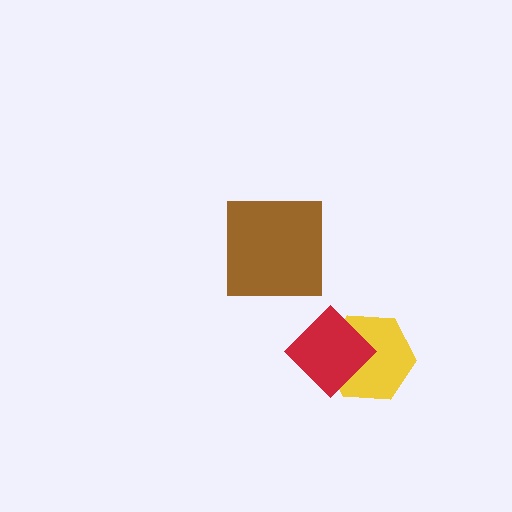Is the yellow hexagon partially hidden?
Yes, it is partially covered by another shape.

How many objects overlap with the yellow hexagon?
1 object overlaps with the yellow hexagon.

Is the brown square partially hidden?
No, no other shape covers it.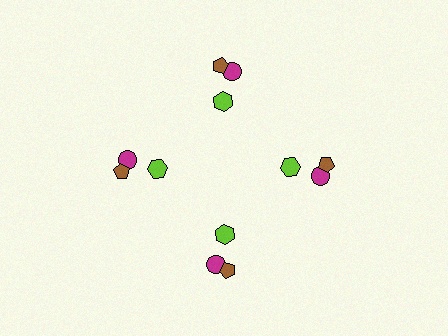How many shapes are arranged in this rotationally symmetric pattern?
There are 12 shapes, arranged in 4 groups of 3.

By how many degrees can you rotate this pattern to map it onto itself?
The pattern maps onto itself every 90 degrees of rotation.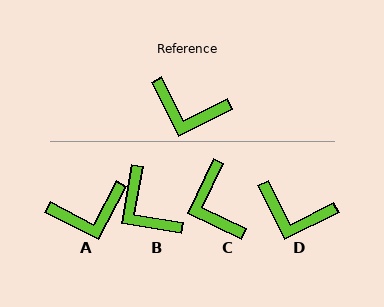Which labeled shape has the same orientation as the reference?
D.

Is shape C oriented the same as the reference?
No, it is off by about 52 degrees.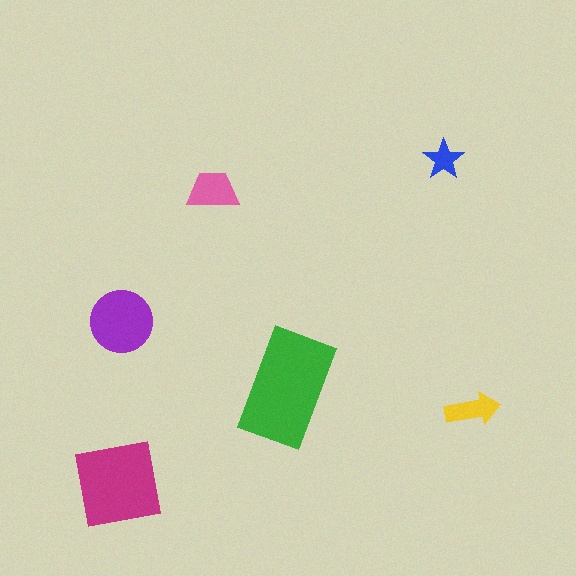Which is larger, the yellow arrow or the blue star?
The yellow arrow.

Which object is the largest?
The green rectangle.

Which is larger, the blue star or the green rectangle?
The green rectangle.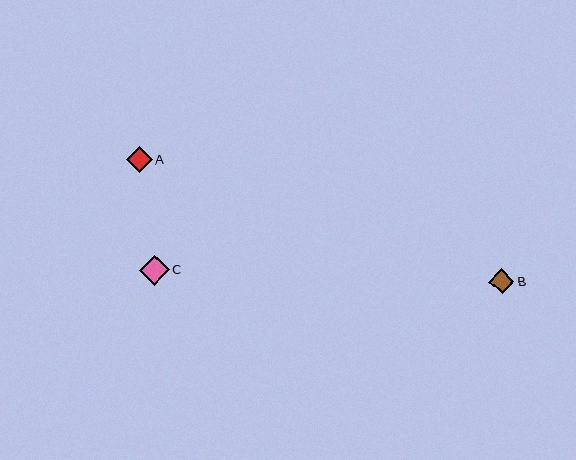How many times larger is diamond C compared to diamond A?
Diamond C is approximately 1.1 times the size of diamond A.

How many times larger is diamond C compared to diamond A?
Diamond C is approximately 1.1 times the size of diamond A.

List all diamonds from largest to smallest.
From largest to smallest: C, A, B.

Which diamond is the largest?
Diamond C is the largest with a size of approximately 30 pixels.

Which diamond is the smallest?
Diamond B is the smallest with a size of approximately 25 pixels.